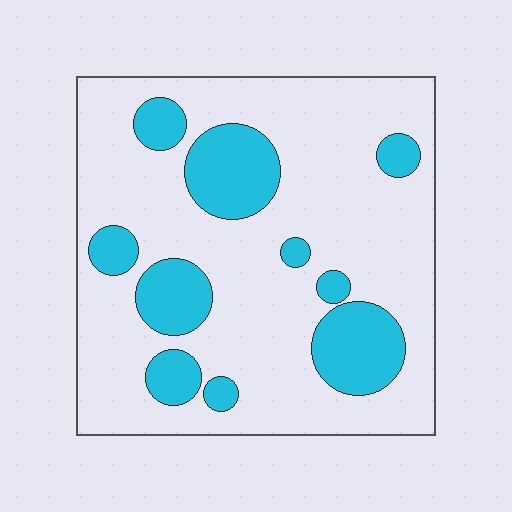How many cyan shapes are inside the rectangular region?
10.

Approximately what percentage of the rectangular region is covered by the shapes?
Approximately 25%.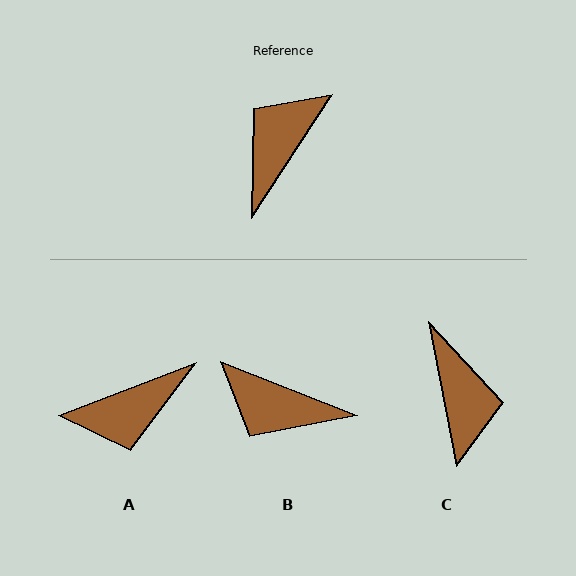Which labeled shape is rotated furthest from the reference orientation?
A, about 144 degrees away.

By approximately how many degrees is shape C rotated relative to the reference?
Approximately 136 degrees clockwise.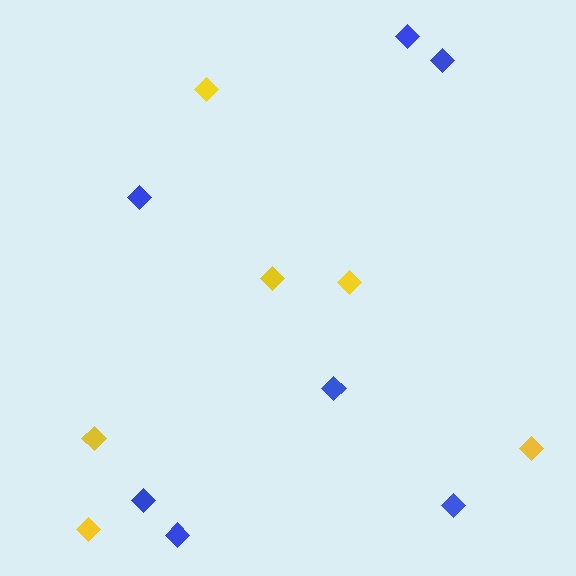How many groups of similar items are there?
There are 2 groups: one group of yellow diamonds (6) and one group of blue diamonds (7).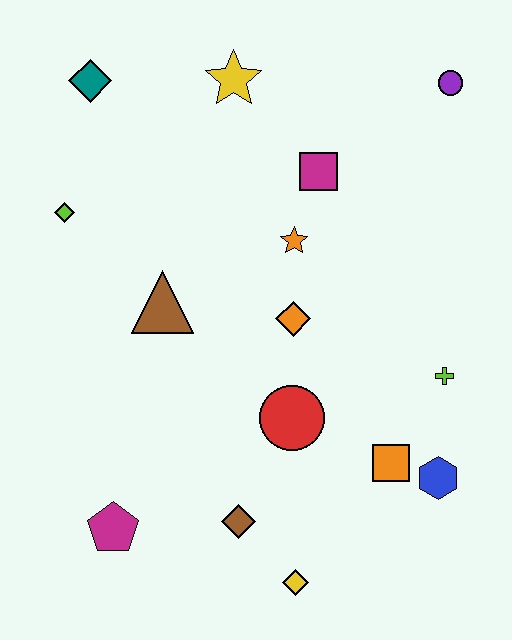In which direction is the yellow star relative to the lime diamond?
The yellow star is to the right of the lime diamond.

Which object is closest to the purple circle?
The magenta square is closest to the purple circle.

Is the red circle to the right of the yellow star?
Yes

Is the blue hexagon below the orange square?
Yes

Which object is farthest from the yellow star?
The yellow diamond is farthest from the yellow star.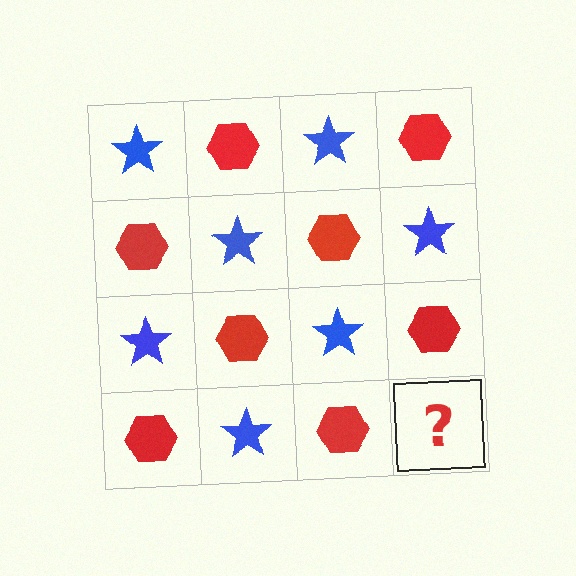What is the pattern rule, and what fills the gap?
The rule is that it alternates blue star and red hexagon in a checkerboard pattern. The gap should be filled with a blue star.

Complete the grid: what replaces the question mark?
The question mark should be replaced with a blue star.